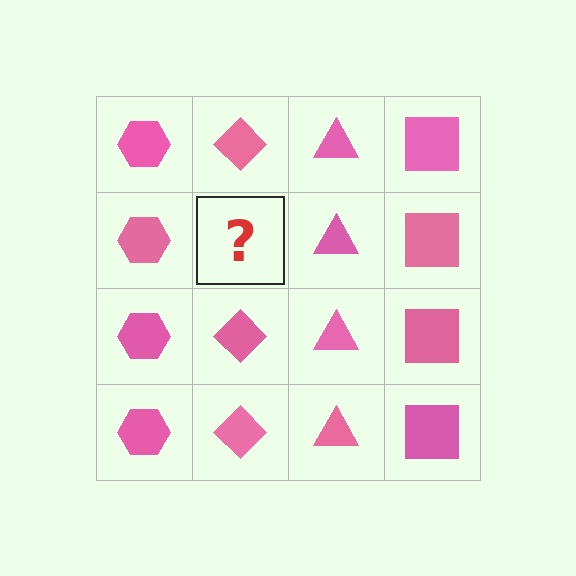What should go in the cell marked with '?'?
The missing cell should contain a pink diamond.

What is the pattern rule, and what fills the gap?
The rule is that each column has a consistent shape. The gap should be filled with a pink diamond.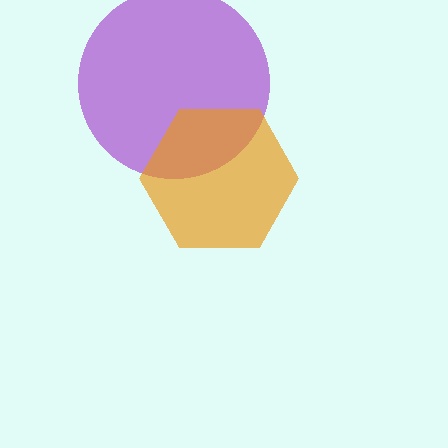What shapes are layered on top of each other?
The layered shapes are: a purple circle, an orange hexagon.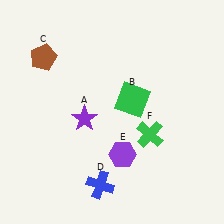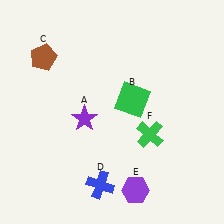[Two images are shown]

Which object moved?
The purple hexagon (E) moved down.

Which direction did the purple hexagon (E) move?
The purple hexagon (E) moved down.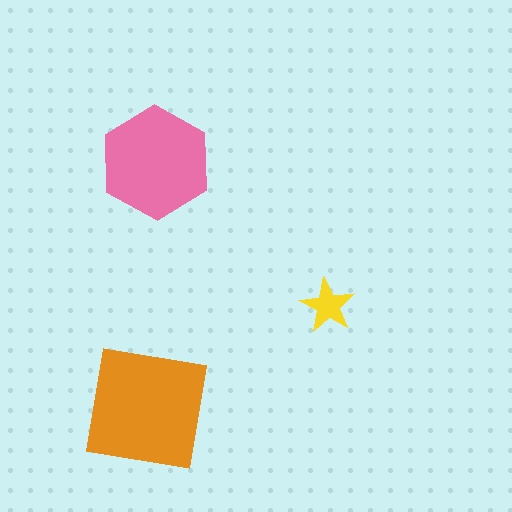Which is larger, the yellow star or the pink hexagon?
The pink hexagon.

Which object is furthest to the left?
The orange square is leftmost.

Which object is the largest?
The orange square.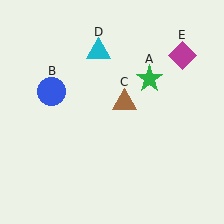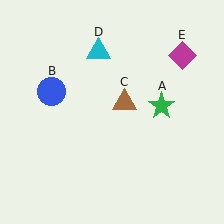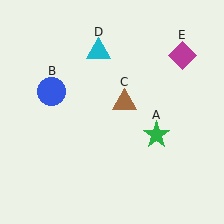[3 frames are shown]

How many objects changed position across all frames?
1 object changed position: green star (object A).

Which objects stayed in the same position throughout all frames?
Blue circle (object B) and brown triangle (object C) and cyan triangle (object D) and magenta diamond (object E) remained stationary.